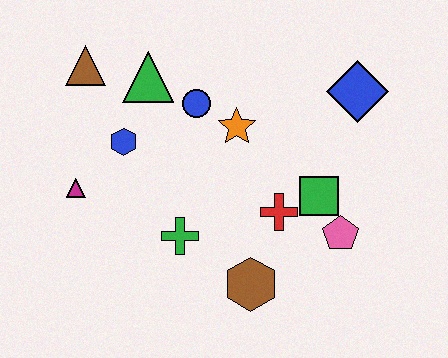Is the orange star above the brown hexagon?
Yes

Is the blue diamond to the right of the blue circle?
Yes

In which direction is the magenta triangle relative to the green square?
The magenta triangle is to the left of the green square.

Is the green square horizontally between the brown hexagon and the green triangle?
No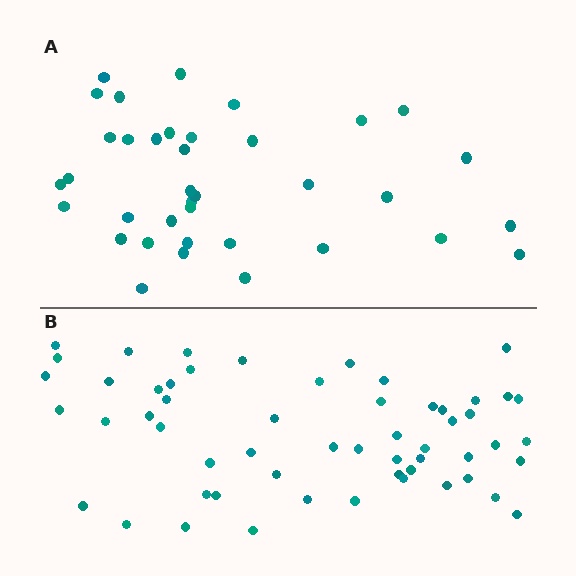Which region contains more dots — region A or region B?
Region B (the bottom region) has more dots.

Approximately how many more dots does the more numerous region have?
Region B has approximately 20 more dots than region A.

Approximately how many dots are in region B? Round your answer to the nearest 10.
About 60 dots. (The exact count is 56, which rounds to 60.)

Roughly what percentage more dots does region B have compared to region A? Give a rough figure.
About 50% more.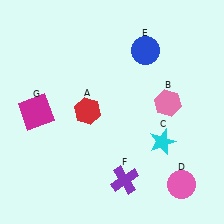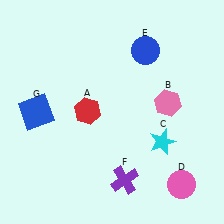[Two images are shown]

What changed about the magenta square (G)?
In Image 1, G is magenta. In Image 2, it changed to blue.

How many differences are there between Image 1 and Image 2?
There is 1 difference between the two images.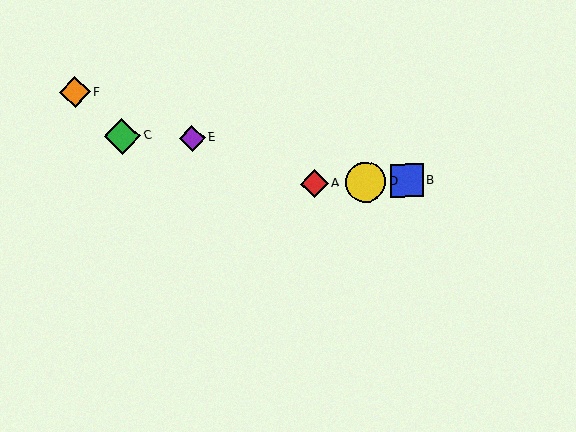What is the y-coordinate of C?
Object C is at y≈136.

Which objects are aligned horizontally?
Objects A, B, D are aligned horizontally.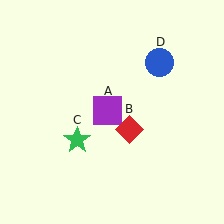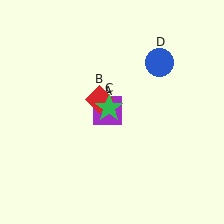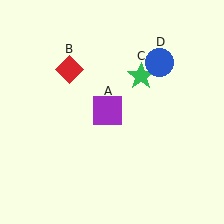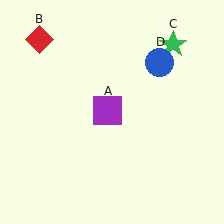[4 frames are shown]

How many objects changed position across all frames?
2 objects changed position: red diamond (object B), green star (object C).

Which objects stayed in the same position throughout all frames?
Purple square (object A) and blue circle (object D) remained stationary.